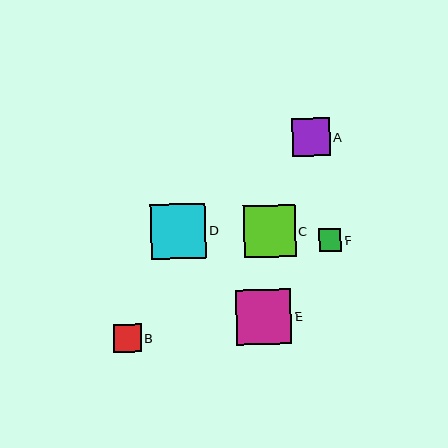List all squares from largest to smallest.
From largest to smallest: E, D, C, A, B, F.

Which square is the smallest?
Square F is the smallest with a size of approximately 22 pixels.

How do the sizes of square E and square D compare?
Square E and square D are approximately the same size.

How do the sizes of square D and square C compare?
Square D and square C are approximately the same size.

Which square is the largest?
Square E is the largest with a size of approximately 56 pixels.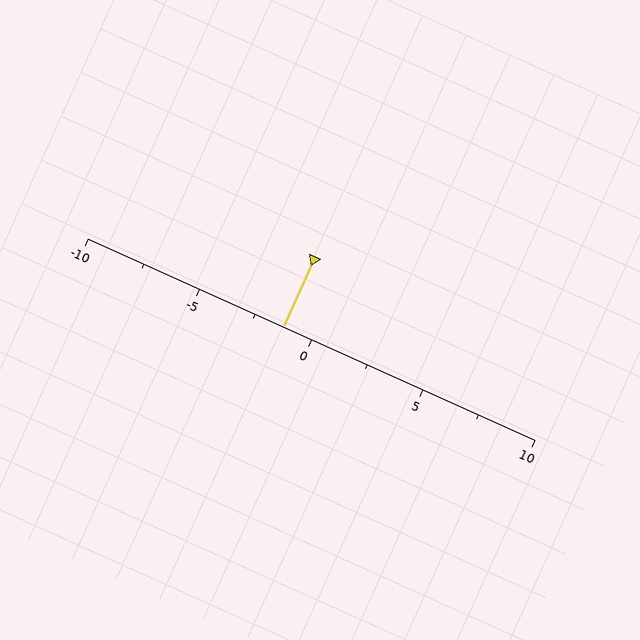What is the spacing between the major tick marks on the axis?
The major ticks are spaced 5 apart.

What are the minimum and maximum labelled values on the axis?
The axis runs from -10 to 10.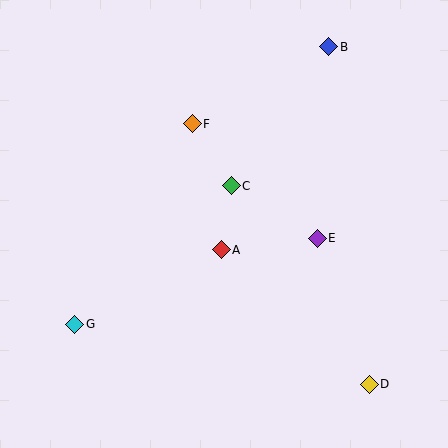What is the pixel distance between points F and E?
The distance between F and E is 170 pixels.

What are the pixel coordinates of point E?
Point E is at (317, 238).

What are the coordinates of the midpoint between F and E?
The midpoint between F and E is at (255, 181).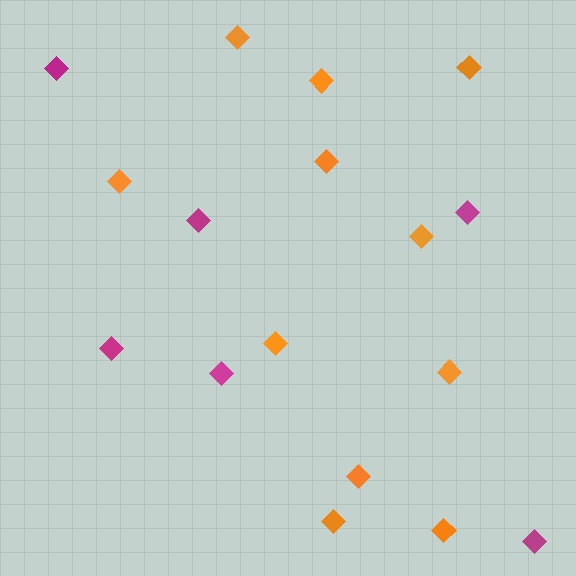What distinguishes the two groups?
There are 2 groups: one group of magenta diamonds (6) and one group of orange diamonds (11).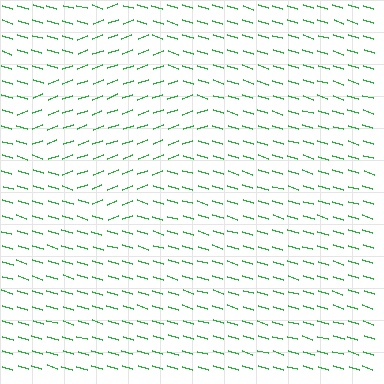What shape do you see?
I see a diamond.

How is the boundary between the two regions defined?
The boundary is defined purely by a change in line orientation (approximately 37 degrees difference). All lines are the same color and thickness.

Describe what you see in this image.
The image is filled with small green line segments. A diamond region in the image has lines oriented differently from the surrounding lines, creating a visible texture boundary.